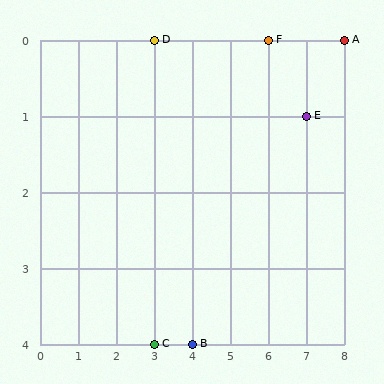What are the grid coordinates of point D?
Point D is at grid coordinates (3, 0).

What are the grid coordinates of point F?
Point F is at grid coordinates (6, 0).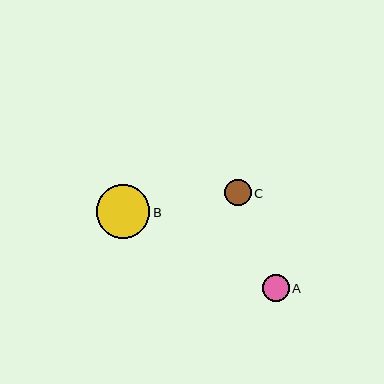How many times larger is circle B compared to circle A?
Circle B is approximately 2.0 times the size of circle A.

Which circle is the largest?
Circle B is the largest with a size of approximately 53 pixels.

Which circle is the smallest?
Circle C is the smallest with a size of approximately 26 pixels.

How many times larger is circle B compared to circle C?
Circle B is approximately 2.0 times the size of circle C.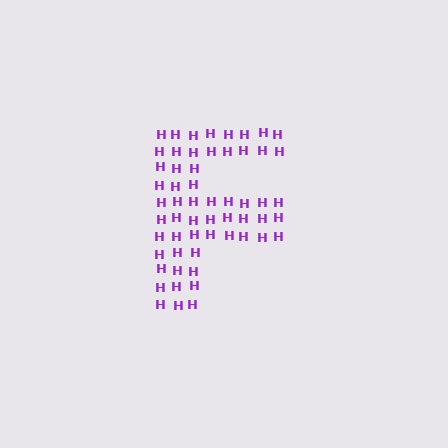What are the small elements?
The small elements are letter H's.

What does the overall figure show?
The overall figure shows the letter F.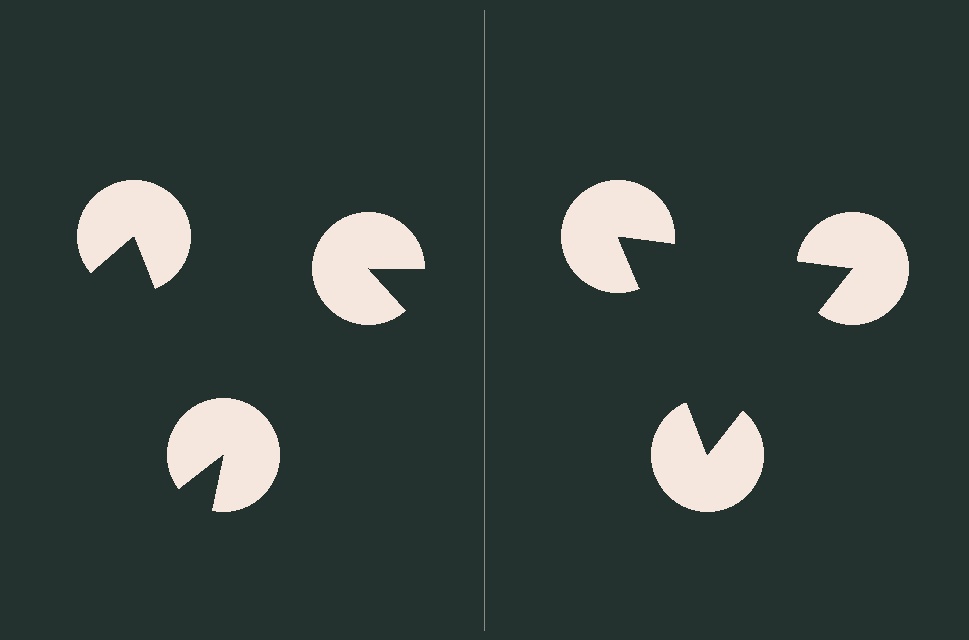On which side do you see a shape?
An illusory triangle appears on the right side. On the left side the wedge cuts are rotated, so no coherent shape forms.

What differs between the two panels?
The pac-man discs are positioned identically on both sides; only the wedge orientations differ. On the right they align to a triangle; on the left they are misaligned.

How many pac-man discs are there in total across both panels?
6 — 3 on each side.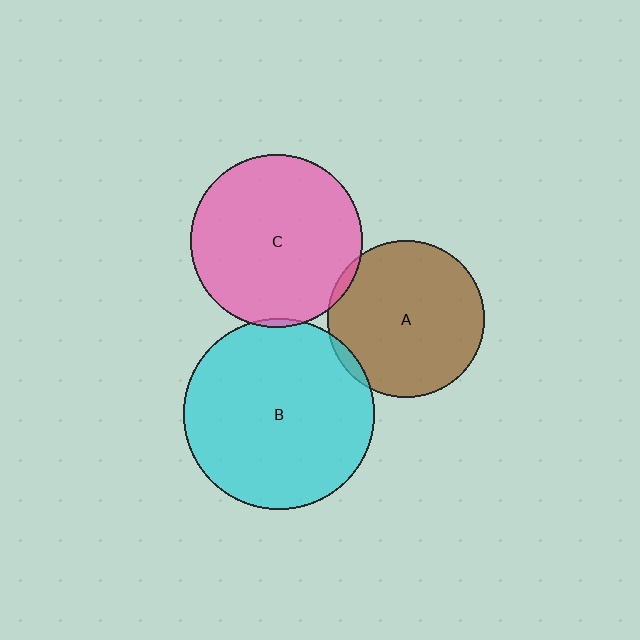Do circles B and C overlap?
Yes.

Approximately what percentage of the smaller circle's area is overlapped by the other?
Approximately 5%.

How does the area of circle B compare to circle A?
Approximately 1.5 times.